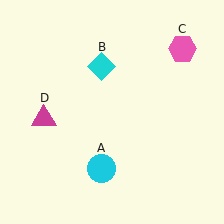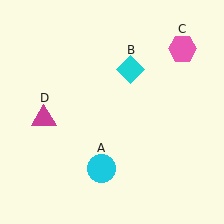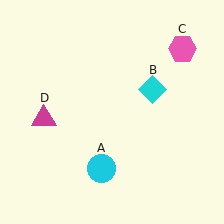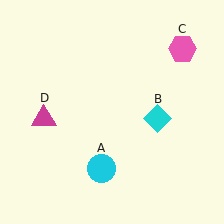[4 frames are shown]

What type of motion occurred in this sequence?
The cyan diamond (object B) rotated clockwise around the center of the scene.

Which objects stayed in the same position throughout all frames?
Cyan circle (object A) and pink hexagon (object C) and magenta triangle (object D) remained stationary.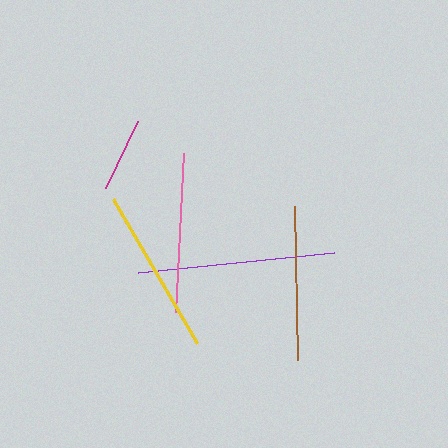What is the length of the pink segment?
The pink segment is approximately 159 pixels long.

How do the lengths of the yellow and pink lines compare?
The yellow and pink lines are approximately the same length.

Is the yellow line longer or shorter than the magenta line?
The yellow line is longer than the magenta line.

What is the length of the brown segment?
The brown segment is approximately 154 pixels long.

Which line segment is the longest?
The purple line is the longest at approximately 196 pixels.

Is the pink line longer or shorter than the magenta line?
The pink line is longer than the magenta line.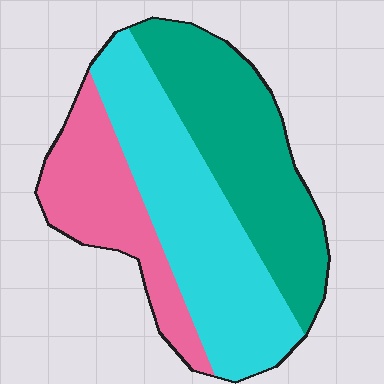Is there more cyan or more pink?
Cyan.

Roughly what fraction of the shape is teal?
Teal takes up between a quarter and a half of the shape.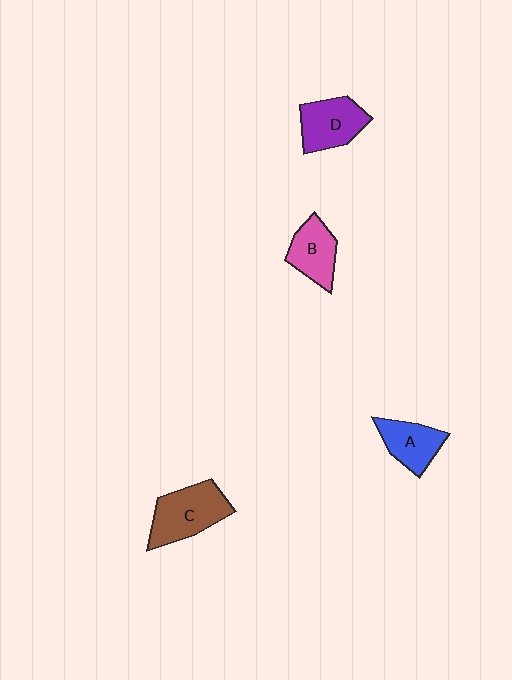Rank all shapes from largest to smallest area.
From largest to smallest: C (brown), D (purple), B (pink), A (blue).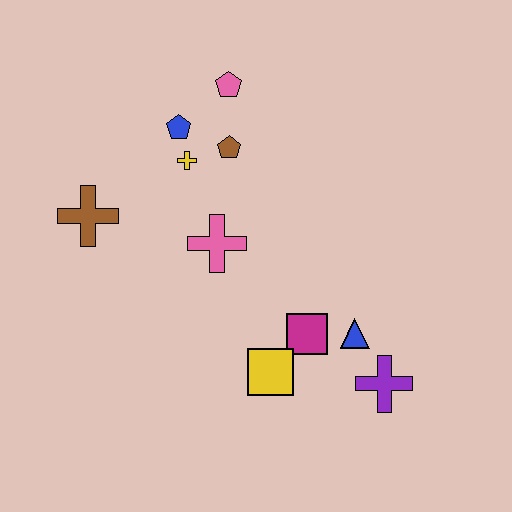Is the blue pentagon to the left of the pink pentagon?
Yes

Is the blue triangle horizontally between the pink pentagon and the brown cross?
No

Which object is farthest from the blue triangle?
The brown cross is farthest from the blue triangle.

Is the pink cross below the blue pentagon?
Yes